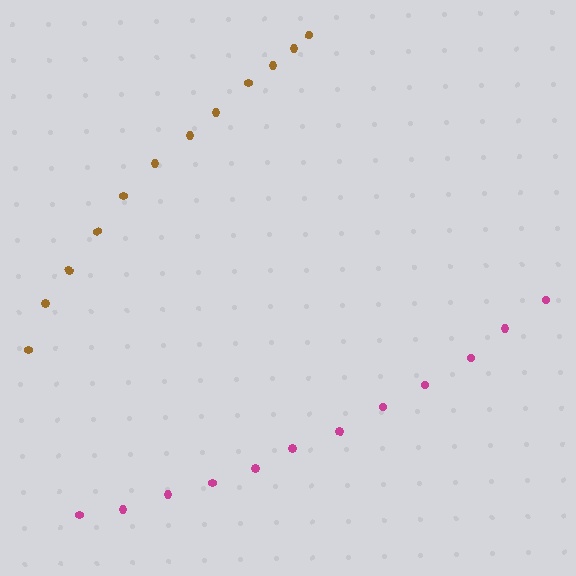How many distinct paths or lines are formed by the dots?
There are 2 distinct paths.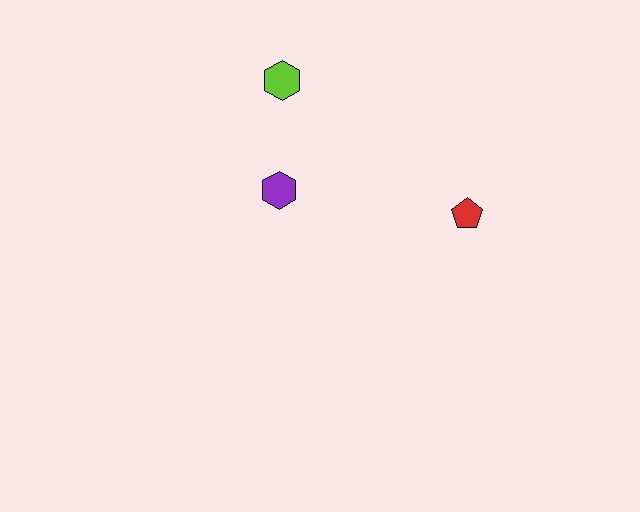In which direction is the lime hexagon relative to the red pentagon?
The lime hexagon is to the left of the red pentagon.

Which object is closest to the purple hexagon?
The lime hexagon is closest to the purple hexagon.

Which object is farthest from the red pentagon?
The lime hexagon is farthest from the red pentagon.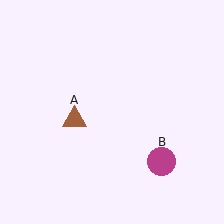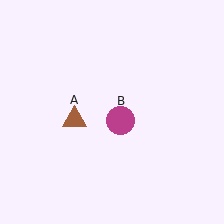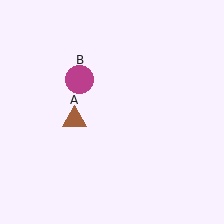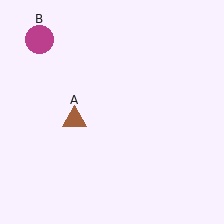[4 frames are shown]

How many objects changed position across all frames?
1 object changed position: magenta circle (object B).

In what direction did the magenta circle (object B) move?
The magenta circle (object B) moved up and to the left.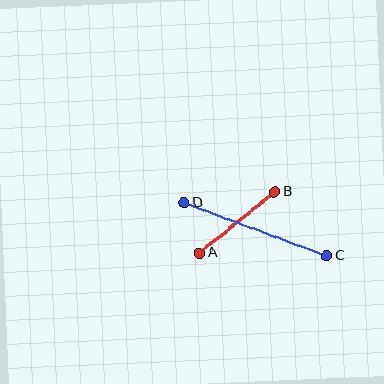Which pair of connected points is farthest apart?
Points C and D are farthest apart.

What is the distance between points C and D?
The distance is approximately 152 pixels.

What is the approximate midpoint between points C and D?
The midpoint is at approximately (255, 229) pixels.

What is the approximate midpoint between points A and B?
The midpoint is at approximately (237, 222) pixels.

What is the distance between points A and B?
The distance is approximately 97 pixels.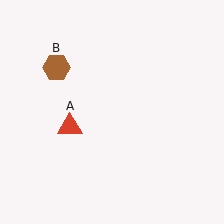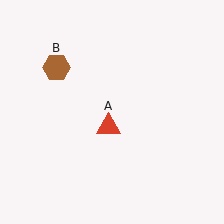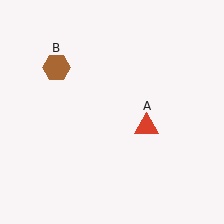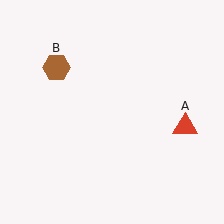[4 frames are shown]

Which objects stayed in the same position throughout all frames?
Brown hexagon (object B) remained stationary.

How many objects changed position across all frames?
1 object changed position: red triangle (object A).